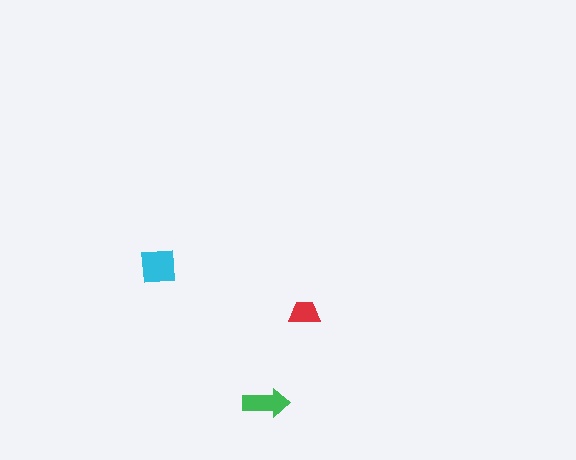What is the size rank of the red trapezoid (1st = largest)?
3rd.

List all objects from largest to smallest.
The cyan square, the green arrow, the red trapezoid.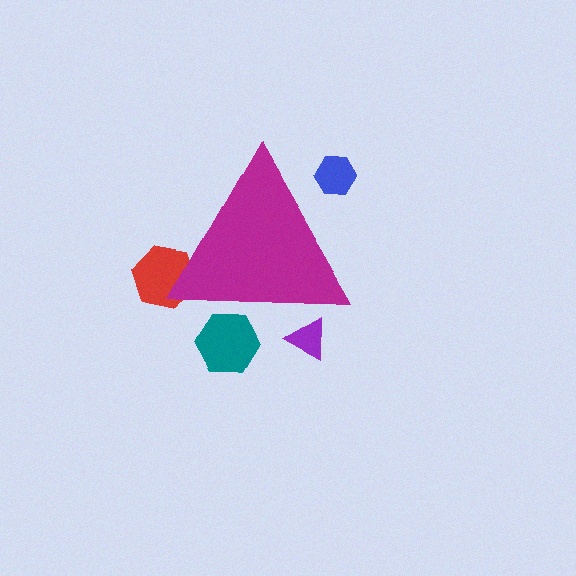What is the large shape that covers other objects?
A magenta triangle.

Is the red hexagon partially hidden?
Yes, the red hexagon is partially hidden behind the magenta triangle.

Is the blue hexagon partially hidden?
Yes, the blue hexagon is partially hidden behind the magenta triangle.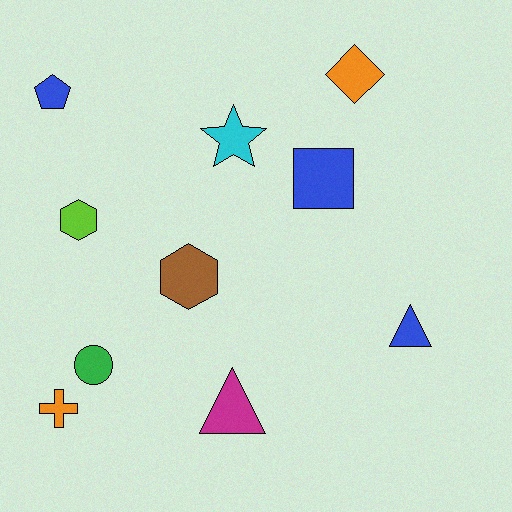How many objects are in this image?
There are 10 objects.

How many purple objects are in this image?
There are no purple objects.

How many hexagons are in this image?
There are 2 hexagons.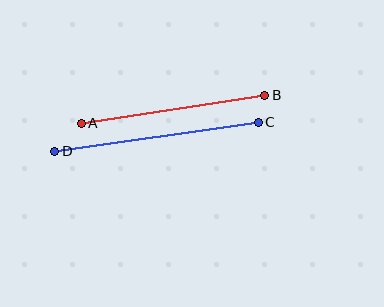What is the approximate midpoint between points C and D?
The midpoint is at approximately (156, 137) pixels.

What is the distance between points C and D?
The distance is approximately 206 pixels.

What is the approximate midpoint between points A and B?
The midpoint is at approximately (173, 109) pixels.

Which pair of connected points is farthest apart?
Points C and D are farthest apart.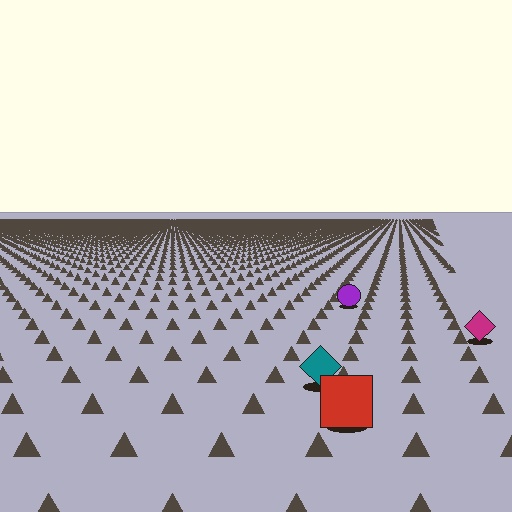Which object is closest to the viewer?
The red square is closest. The texture marks near it are larger and more spread out.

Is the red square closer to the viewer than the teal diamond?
Yes. The red square is closer — you can tell from the texture gradient: the ground texture is coarser near it.